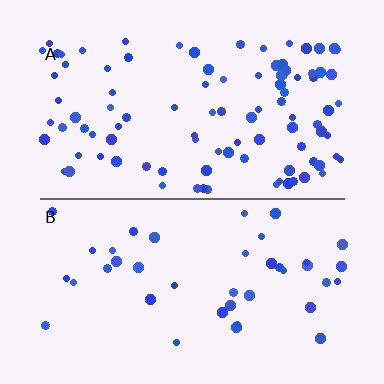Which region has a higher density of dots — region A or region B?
A (the top).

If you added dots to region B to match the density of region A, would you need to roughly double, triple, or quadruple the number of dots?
Approximately double.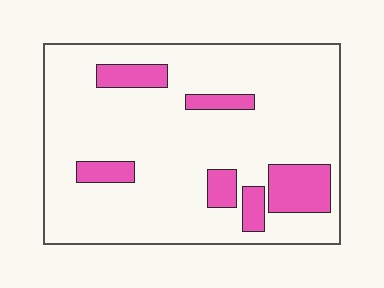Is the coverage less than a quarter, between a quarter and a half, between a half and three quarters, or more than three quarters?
Less than a quarter.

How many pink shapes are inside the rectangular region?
6.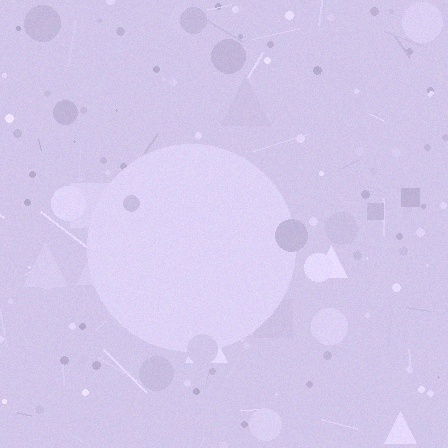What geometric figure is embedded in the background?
A circle is embedded in the background.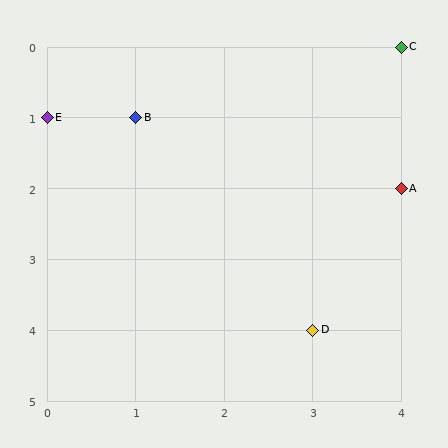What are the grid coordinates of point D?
Point D is at grid coordinates (3, 4).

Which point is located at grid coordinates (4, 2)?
Point A is at (4, 2).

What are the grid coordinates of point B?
Point B is at grid coordinates (1, 1).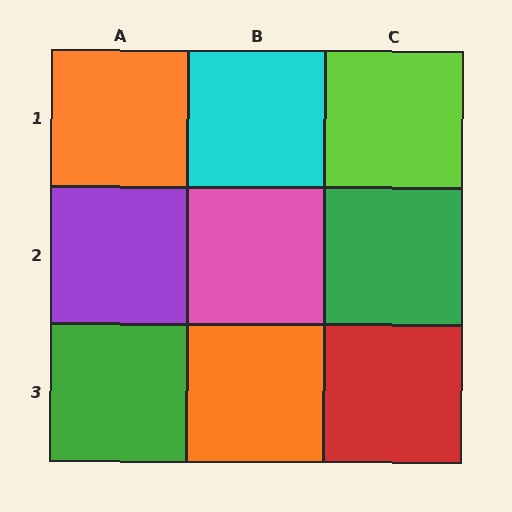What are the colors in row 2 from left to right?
Purple, pink, green.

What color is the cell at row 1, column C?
Lime.